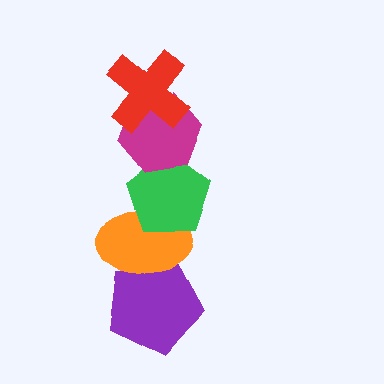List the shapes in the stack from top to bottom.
From top to bottom: the red cross, the magenta hexagon, the green pentagon, the orange ellipse, the purple pentagon.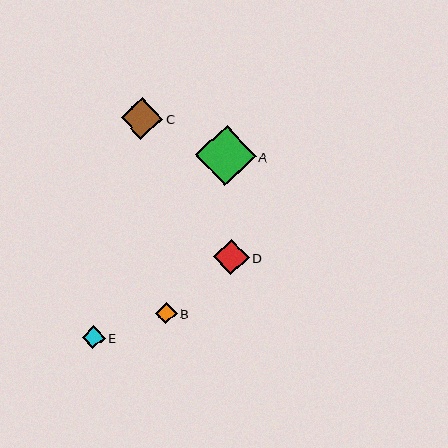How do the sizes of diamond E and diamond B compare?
Diamond E and diamond B are approximately the same size.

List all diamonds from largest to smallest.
From largest to smallest: A, C, D, E, B.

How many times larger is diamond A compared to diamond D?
Diamond A is approximately 1.7 times the size of diamond D.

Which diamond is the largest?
Diamond A is the largest with a size of approximately 60 pixels.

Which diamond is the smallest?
Diamond B is the smallest with a size of approximately 21 pixels.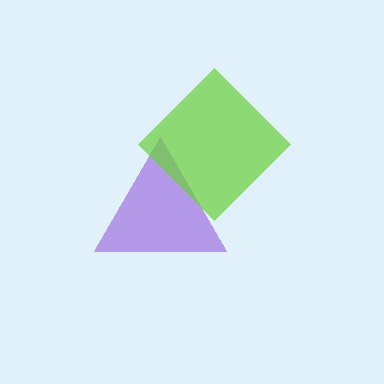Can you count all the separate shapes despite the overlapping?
Yes, there are 2 separate shapes.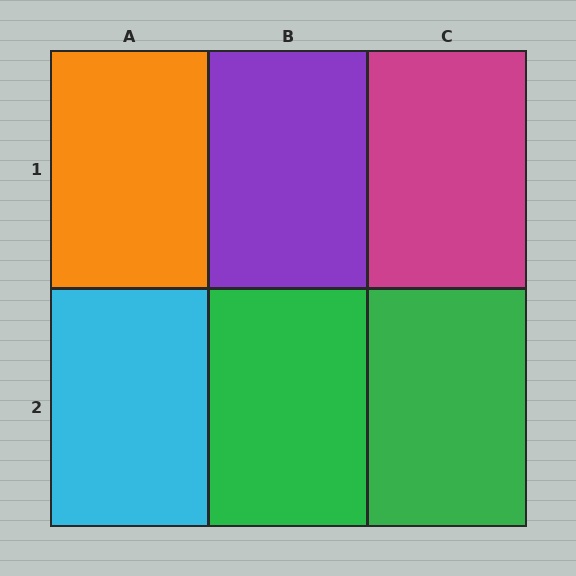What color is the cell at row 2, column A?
Cyan.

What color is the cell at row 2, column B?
Green.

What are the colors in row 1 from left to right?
Orange, purple, magenta.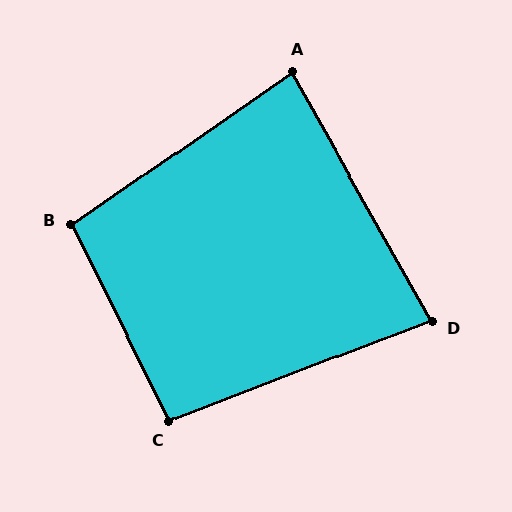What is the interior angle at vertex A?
Approximately 85 degrees (acute).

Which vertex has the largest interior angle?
B, at approximately 98 degrees.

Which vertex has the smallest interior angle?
D, at approximately 82 degrees.